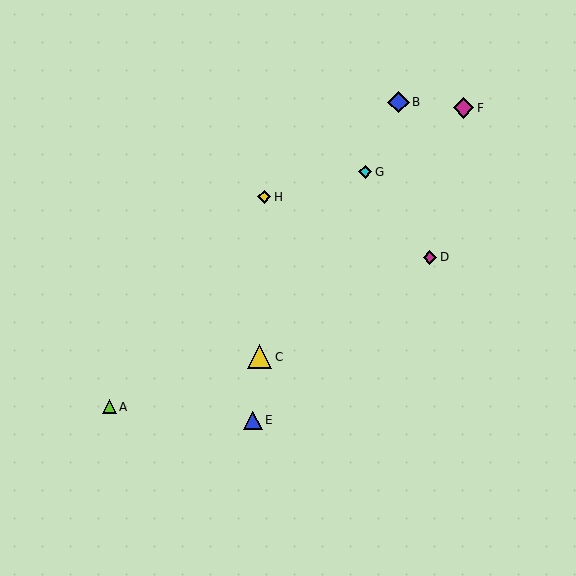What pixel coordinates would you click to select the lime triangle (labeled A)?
Click at (109, 407) to select the lime triangle A.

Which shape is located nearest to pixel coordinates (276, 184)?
The yellow diamond (labeled H) at (264, 197) is nearest to that location.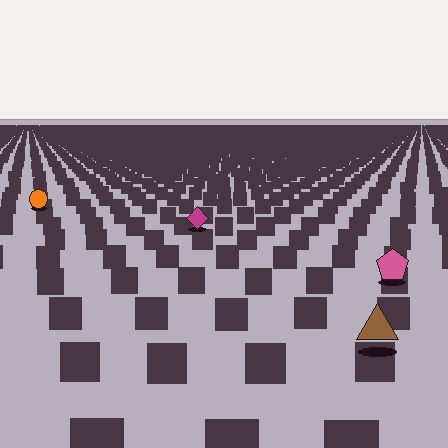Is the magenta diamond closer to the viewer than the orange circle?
Yes. The magenta diamond is closer — you can tell from the texture gradient: the ground texture is coarser near it.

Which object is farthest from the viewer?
The orange circle is farthest from the viewer. It appears smaller and the ground texture around it is denser.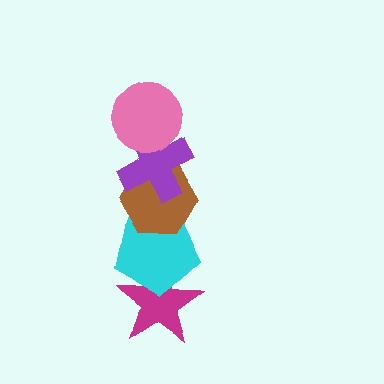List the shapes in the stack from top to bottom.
From top to bottom: the pink circle, the purple cross, the brown hexagon, the cyan pentagon, the magenta star.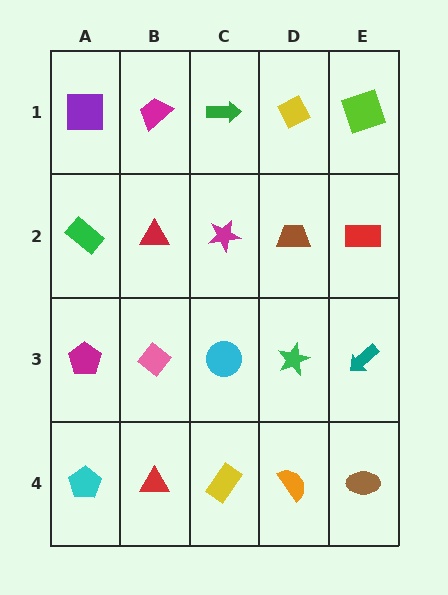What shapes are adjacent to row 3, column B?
A red triangle (row 2, column B), a red triangle (row 4, column B), a magenta pentagon (row 3, column A), a cyan circle (row 3, column C).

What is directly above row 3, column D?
A brown trapezoid.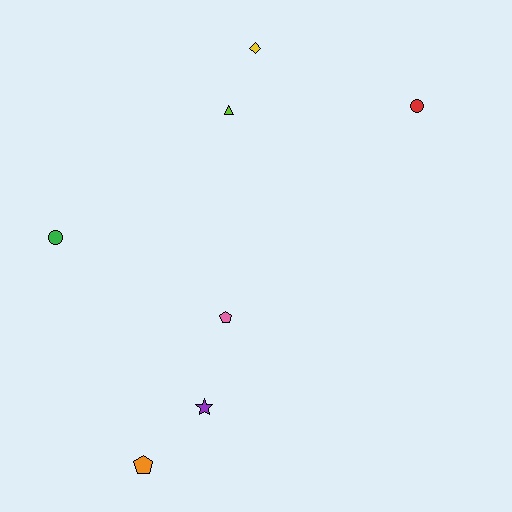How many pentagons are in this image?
There are 2 pentagons.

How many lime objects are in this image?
There is 1 lime object.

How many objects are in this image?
There are 7 objects.